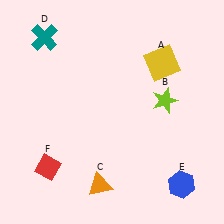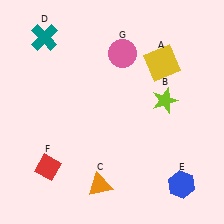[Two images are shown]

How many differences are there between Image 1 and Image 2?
There is 1 difference between the two images.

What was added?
A pink circle (G) was added in Image 2.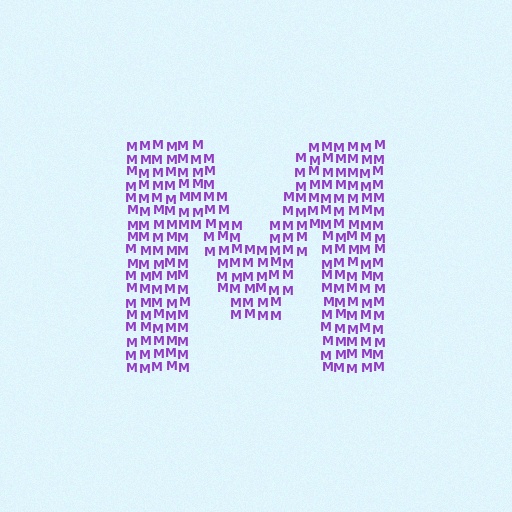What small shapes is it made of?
It is made of small letter M's.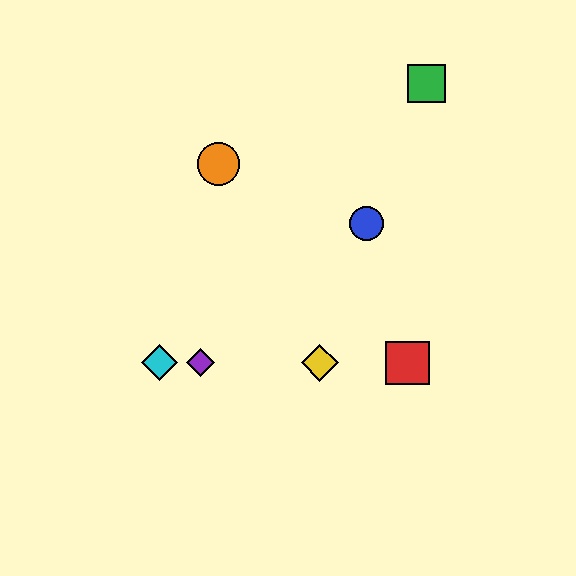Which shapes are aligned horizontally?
The red square, the yellow diamond, the purple diamond, the cyan diamond are aligned horizontally.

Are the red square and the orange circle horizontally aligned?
No, the red square is at y≈363 and the orange circle is at y≈164.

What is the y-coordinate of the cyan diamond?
The cyan diamond is at y≈363.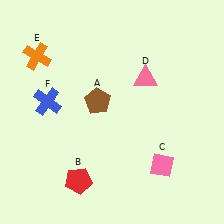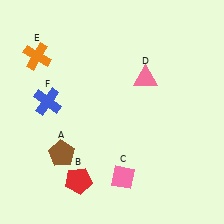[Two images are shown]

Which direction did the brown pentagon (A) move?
The brown pentagon (A) moved down.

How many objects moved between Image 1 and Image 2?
2 objects moved between the two images.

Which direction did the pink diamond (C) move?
The pink diamond (C) moved left.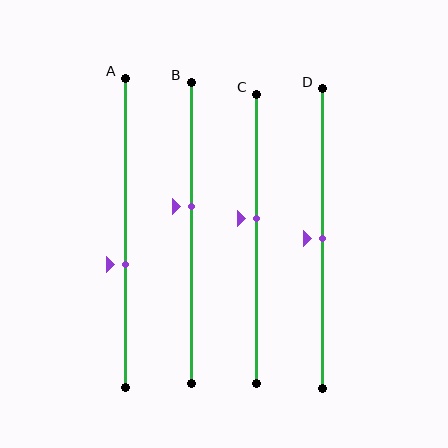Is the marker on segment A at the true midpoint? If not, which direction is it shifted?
No, the marker on segment A is shifted downward by about 10% of the segment length.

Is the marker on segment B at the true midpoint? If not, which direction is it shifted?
No, the marker on segment B is shifted upward by about 9% of the segment length.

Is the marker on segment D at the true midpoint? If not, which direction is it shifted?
Yes, the marker on segment D is at the true midpoint.